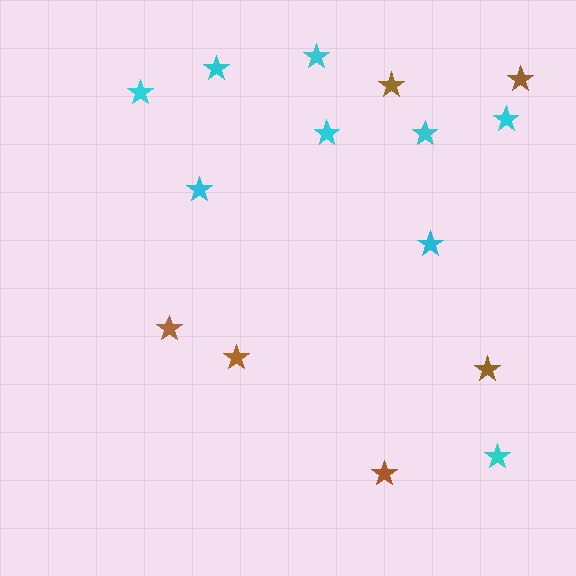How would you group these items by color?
There are 2 groups: one group of cyan stars (9) and one group of brown stars (6).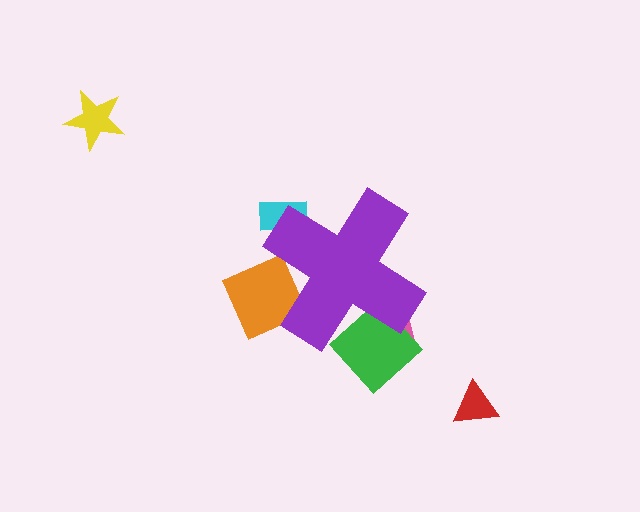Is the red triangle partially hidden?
No, the red triangle is fully visible.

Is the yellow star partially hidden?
No, the yellow star is fully visible.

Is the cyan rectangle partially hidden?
Yes, the cyan rectangle is partially hidden behind the purple cross.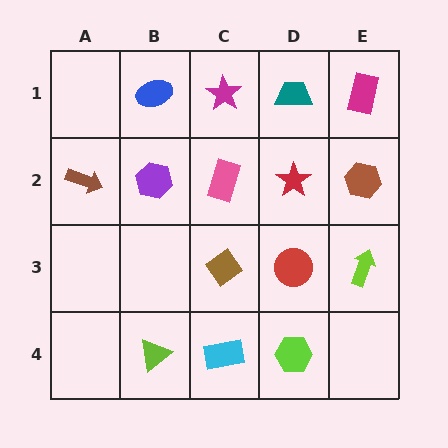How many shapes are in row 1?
4 shapes.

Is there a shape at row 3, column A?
No, that cell is empty.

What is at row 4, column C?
A cyan rectangle.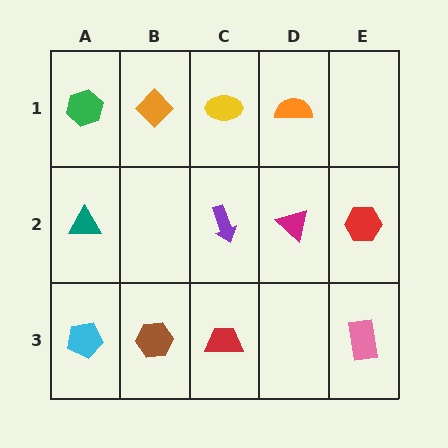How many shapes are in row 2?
4 shapes.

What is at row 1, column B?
An orange diamond.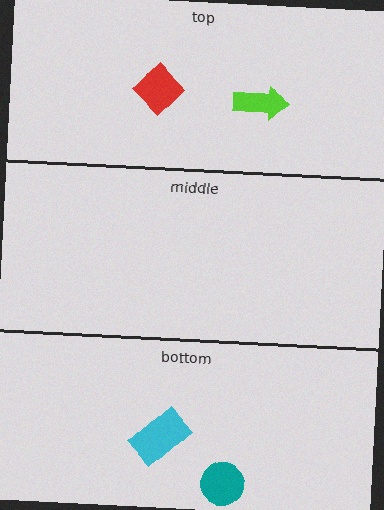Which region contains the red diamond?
The top region.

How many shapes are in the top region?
2.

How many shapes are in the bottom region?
2.